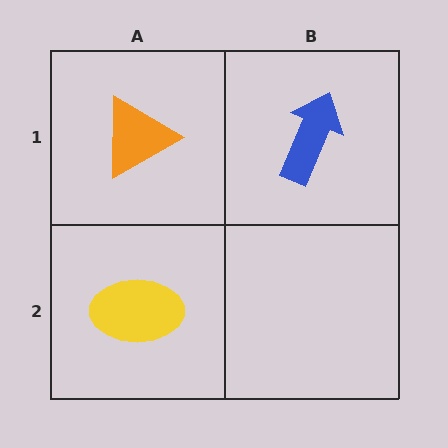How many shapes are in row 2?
1 shape.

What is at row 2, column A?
A yellow ellipse.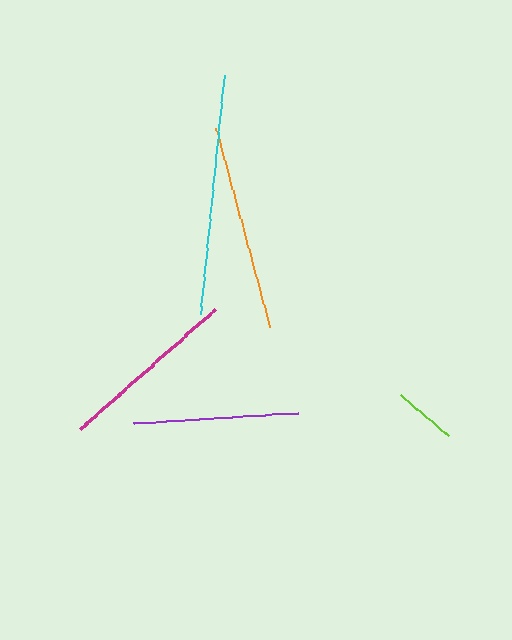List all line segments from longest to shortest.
From longest to shortest: cyan, orange, magenta, purple, lime.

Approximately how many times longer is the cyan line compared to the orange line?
The cyan line is approximately 1.2 times the length of the orange line.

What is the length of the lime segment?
The lime segment is approximately 63 pixels long.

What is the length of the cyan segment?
The cyan segment is approximately 240 pixels long.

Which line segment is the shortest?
The lime line is the shortest at approximately 63 pixels.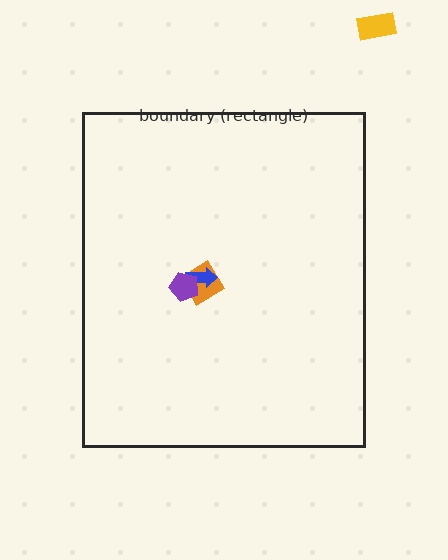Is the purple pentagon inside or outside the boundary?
Inside.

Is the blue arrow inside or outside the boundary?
Inside.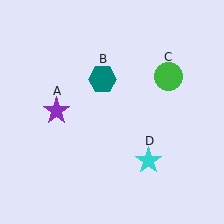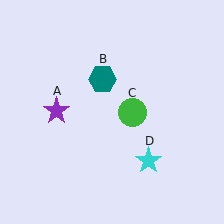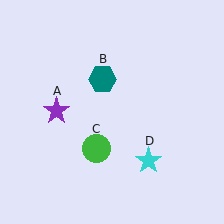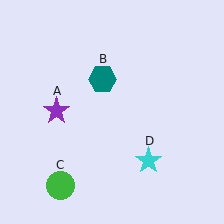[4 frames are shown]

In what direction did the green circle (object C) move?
The green circle (object C) moved down and to the left.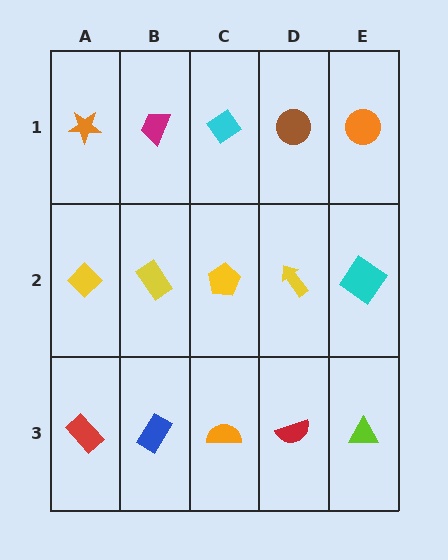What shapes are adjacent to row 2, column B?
A magenta trapezoid (row 1, column B), a blue rectangle (row 3, column B), a yellow diamond (row 2, column A), a yellow pentagon (row 2, column C).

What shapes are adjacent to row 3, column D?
A yellow arrow (row 2, column D), an orange semicircle (row 3, column C), a lime triangle (row 3, column E).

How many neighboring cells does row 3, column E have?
2.